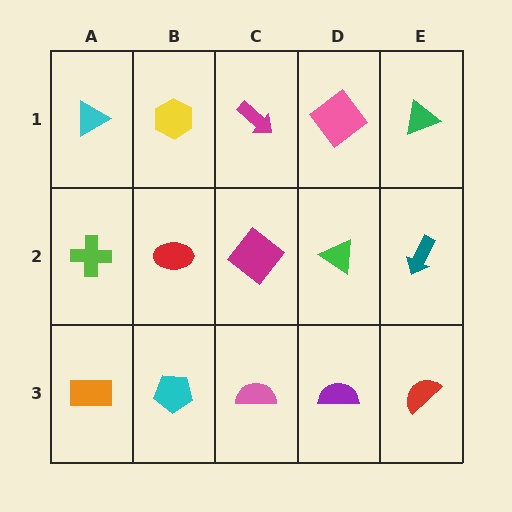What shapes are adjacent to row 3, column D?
A green triangle (row 2, column D), a pink semicircle (row 3, column C), a red semicircle (row 3, column E).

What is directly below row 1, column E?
A teal arrow.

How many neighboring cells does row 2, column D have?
4.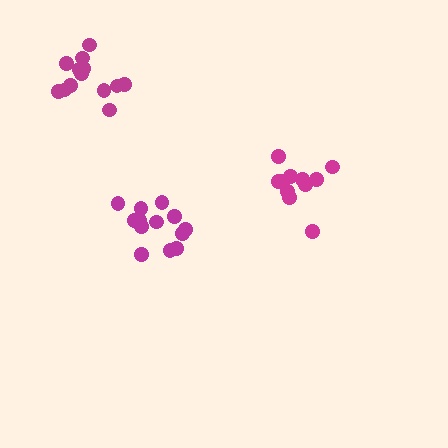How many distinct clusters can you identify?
There are 3 distinct clusters.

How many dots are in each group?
Group 1: 13 dots, Group 2: 14 dots, Group 3: 11 dots (38 total).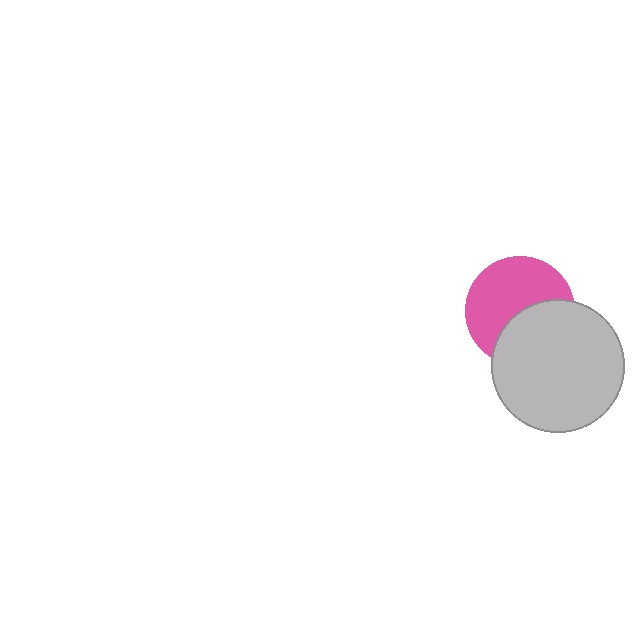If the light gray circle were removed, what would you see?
You would see the complete pink circle.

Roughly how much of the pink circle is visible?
About half of it is visible (roughly 59%).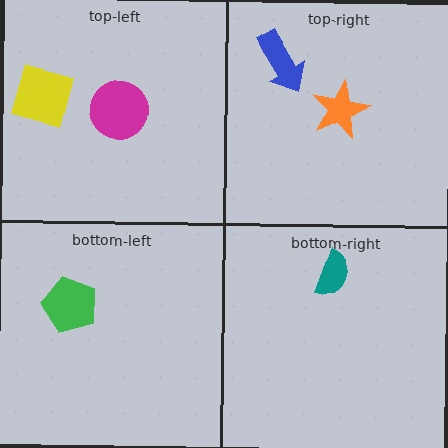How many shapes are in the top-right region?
2.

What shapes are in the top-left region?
The yellow square, the magenta circle.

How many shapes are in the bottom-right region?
1.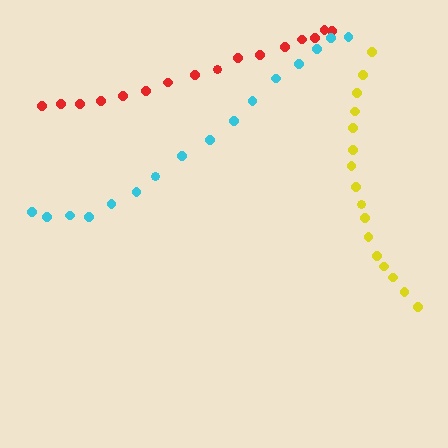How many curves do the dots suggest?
There are 3 distinct paths.